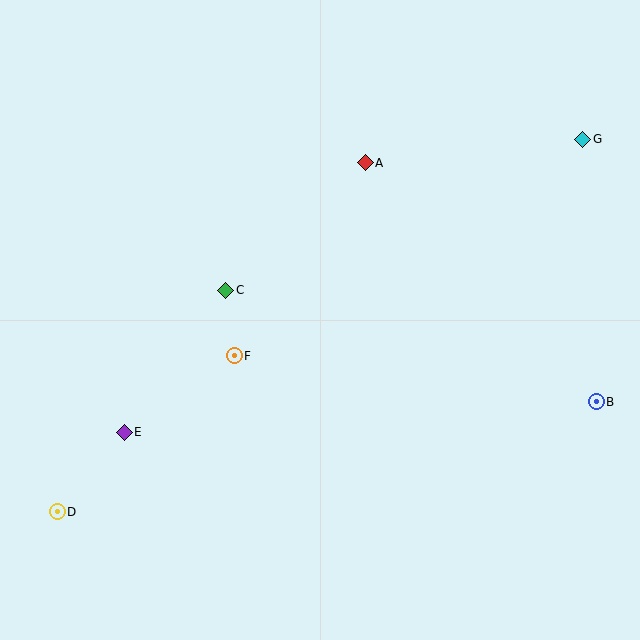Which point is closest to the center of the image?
Point F at (234, 356) is closest to the center.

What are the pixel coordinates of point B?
Point B is at (596, 402).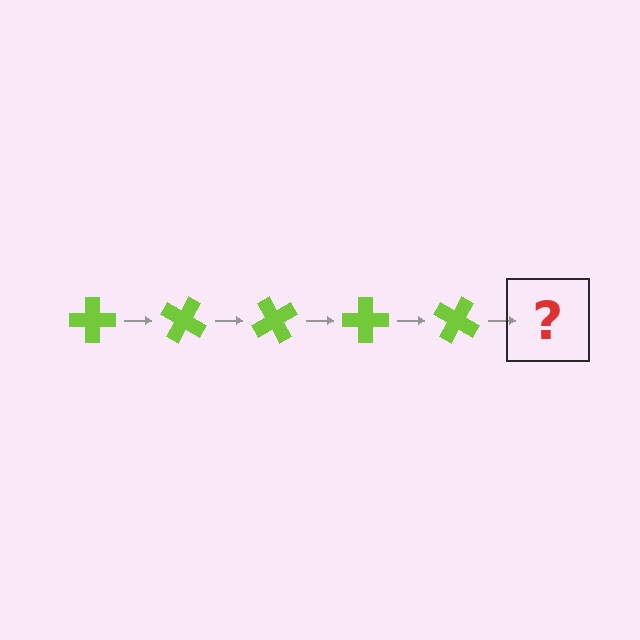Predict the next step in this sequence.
The next step is a lime cross rotated 150 degrees.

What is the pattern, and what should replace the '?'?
The pattern is that the cross rotates 30 degrees each step. The '?' should be a lime cross rotated 150 degrees.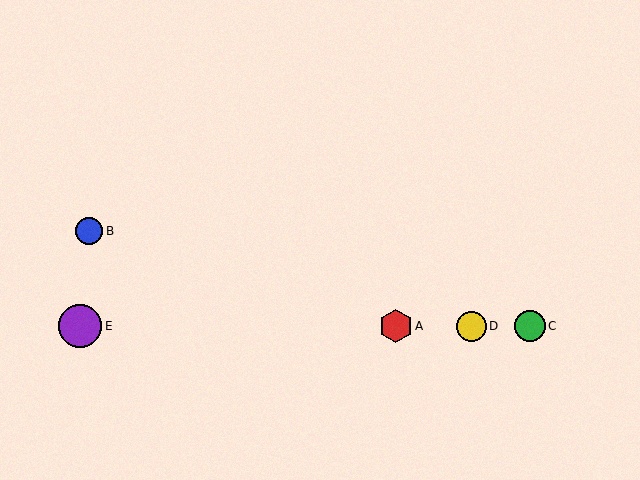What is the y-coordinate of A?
Object A is at y≈326.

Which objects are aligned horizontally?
Objects A, C, D, E are aligned horizontally.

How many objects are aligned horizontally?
4 objects (A, C, D, E) are aligned horizontally.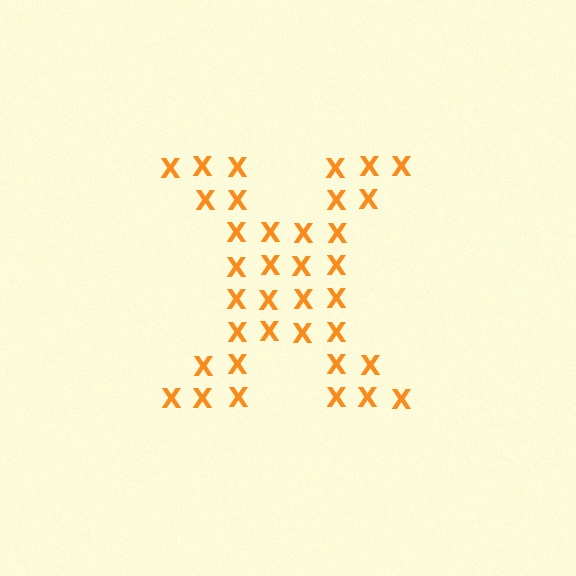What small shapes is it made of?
It is made of small letter X's.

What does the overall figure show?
The overall figure shows the letter X.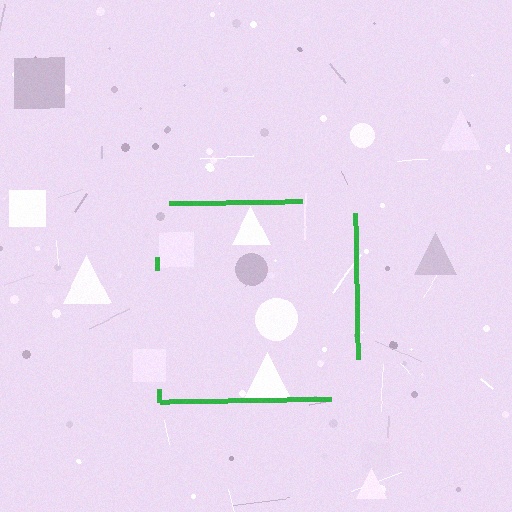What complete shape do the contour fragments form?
The contour fragments form a square.